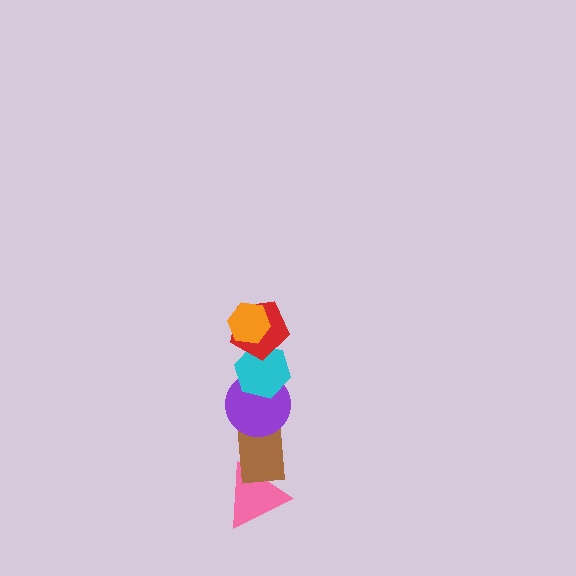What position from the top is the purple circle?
The purple circle is 4th from the top.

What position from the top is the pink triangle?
The pink triangle is 6th from the top.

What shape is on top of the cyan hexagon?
The red pentagon is on top of the cyan hexagon.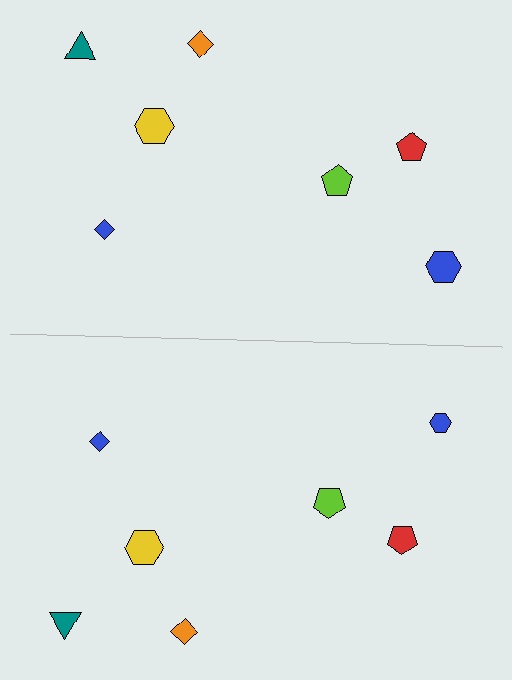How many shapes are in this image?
There are 14 shapes in this image.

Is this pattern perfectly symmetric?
No, the pattern is not perfectly symmetric. The blue hexagon on the bottom side has a different size than its mirror counterpart.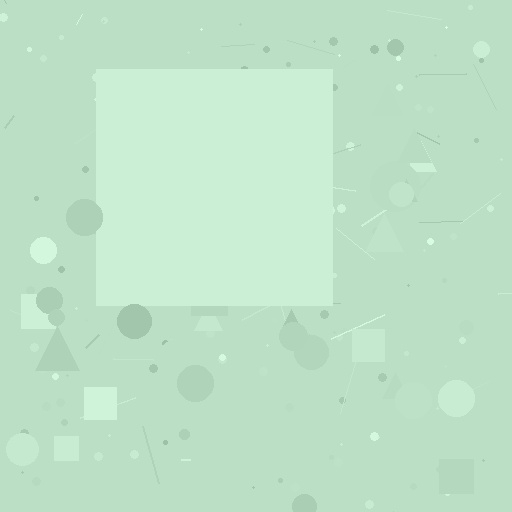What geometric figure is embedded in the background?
A square is embedded in the background.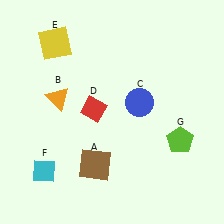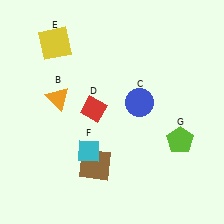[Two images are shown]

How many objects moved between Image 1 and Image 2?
1 object moved between the two images.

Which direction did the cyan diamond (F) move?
The cyan diamond (F) moved right.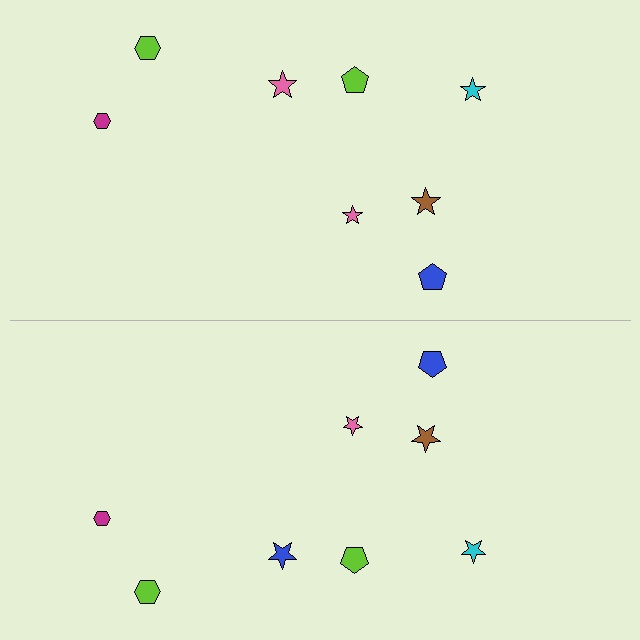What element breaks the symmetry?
The blue star on the bottom side breaks the symmetry — its mirror counterpart is pink.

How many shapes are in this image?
There are 16 shapes in this image.